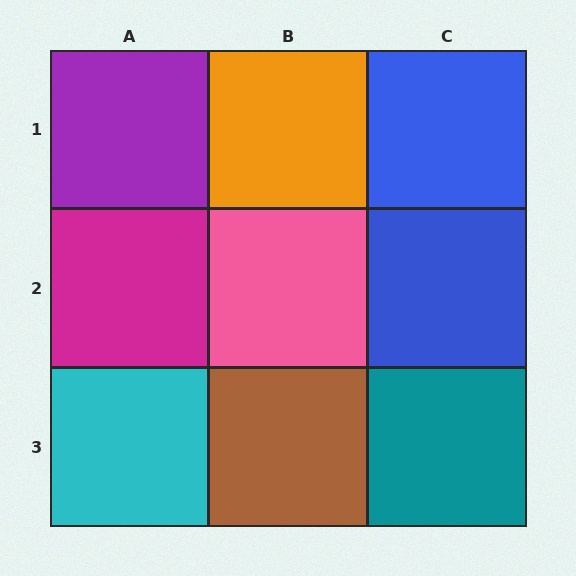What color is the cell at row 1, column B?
Orange.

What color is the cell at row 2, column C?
Blue.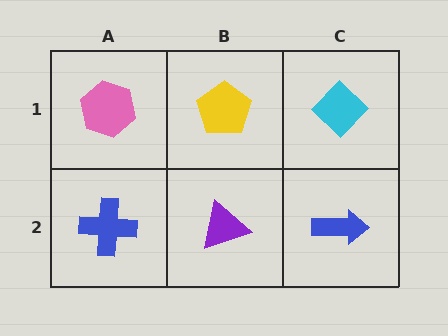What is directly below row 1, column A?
A blue cross.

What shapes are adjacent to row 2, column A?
A pink hexagon (row 1, column A), a purple triangle (row 2, column B).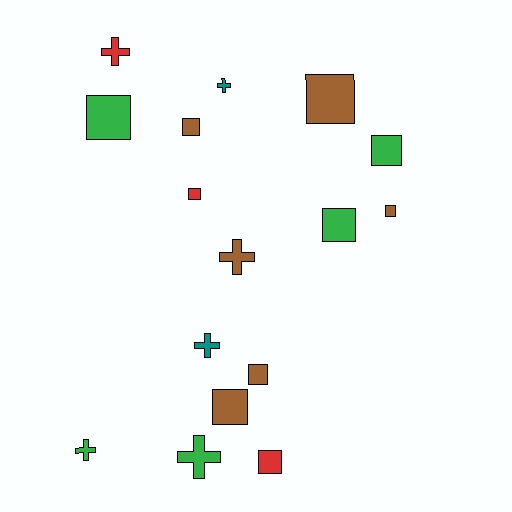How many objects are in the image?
There are 16 objects.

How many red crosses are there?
There is 1 red cross.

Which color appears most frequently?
Brown, with 6 objects.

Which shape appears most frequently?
Square, with 10 objects.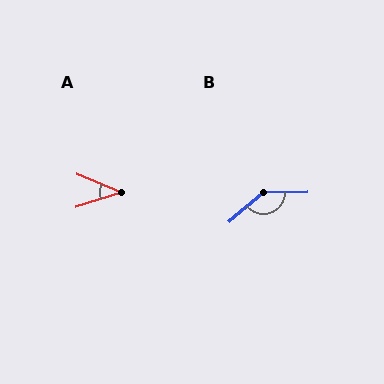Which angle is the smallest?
A, at approximately 40 degrees.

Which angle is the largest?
B, at approximately 140 degrees.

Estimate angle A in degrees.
Approximately 40 degrees.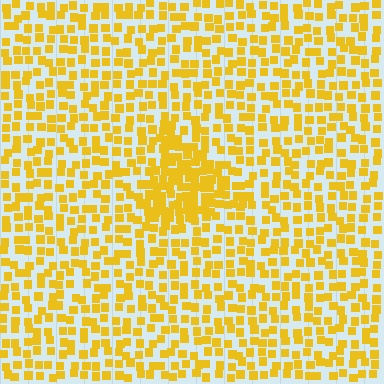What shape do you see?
I see a triangle.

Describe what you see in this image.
The image contains small yellow elements arranged at two different densities. A triangle-shaped region is visible where the elements are more densely packed than the surrounding area.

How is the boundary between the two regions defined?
The boundary is defined by a change in element density (approximately 2.0x ratio). All elements are the same color, size, and shape.